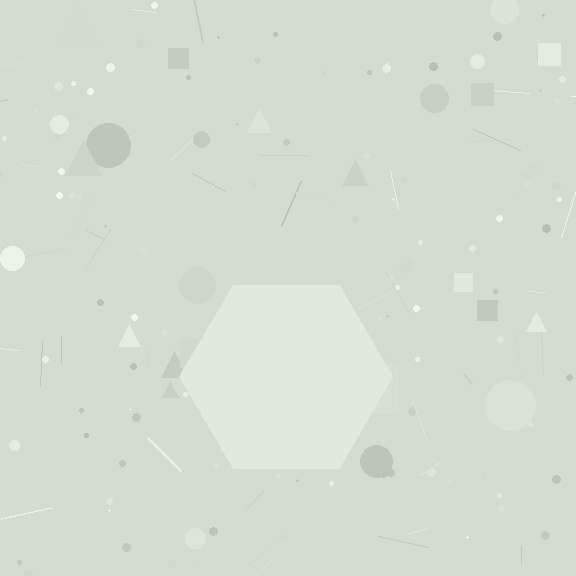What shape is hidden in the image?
A hexagon is hidden in the image.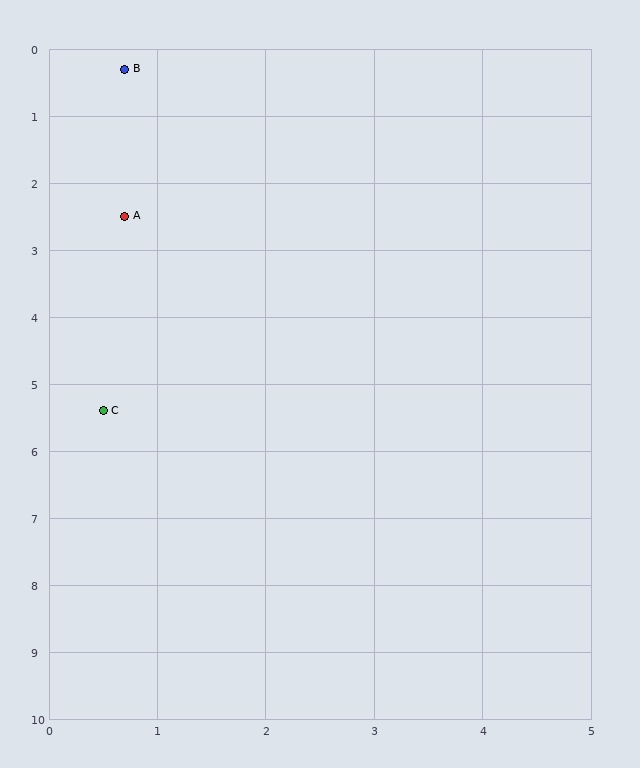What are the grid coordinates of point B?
Point B is at approximately (0.7, 0.3).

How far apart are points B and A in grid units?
Points B and A are about 2.2 grid units apart.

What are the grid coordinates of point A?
Point A is at approximately (0.7, 2.5).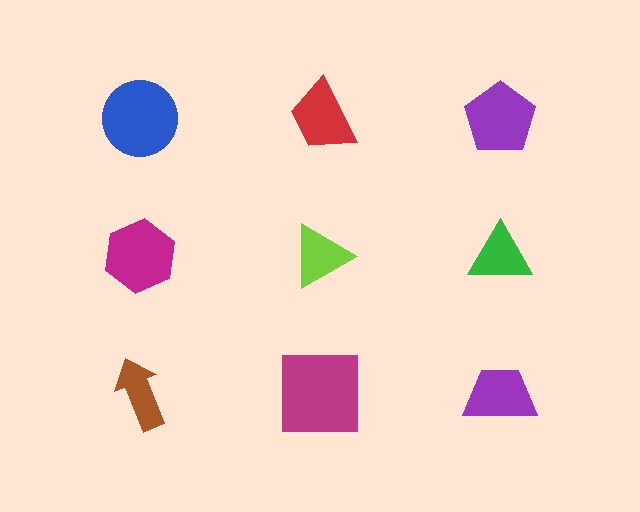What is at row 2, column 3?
A green triangle.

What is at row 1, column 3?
A purple pentagon.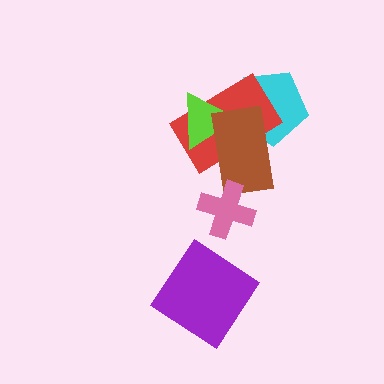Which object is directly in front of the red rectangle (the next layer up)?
The lime triangle is directly in front of the red rectangle.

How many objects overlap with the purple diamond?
0 objects overlap with the purple diamond.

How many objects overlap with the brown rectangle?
4 objects overlap with the brown rectangle.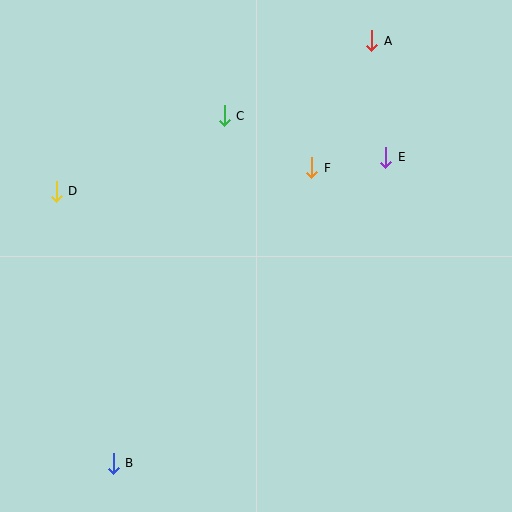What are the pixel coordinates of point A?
Point A is at (372, 41).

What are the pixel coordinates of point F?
Point F is at (312, 168).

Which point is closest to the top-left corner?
Point D is closest to the top-left corner.